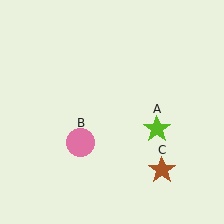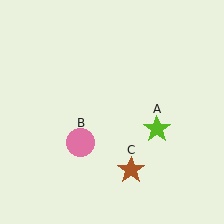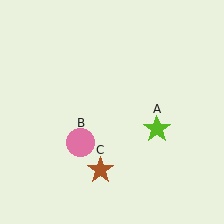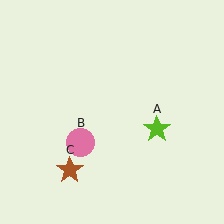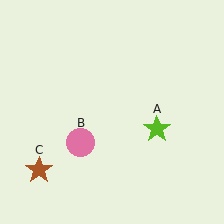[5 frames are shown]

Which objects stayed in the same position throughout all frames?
Lime star (object A) and pink circle (object B) remained stationary.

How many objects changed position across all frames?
1 object changed position: brown star (object C).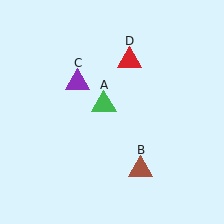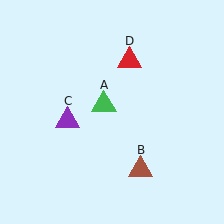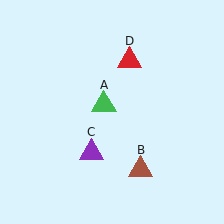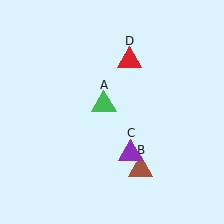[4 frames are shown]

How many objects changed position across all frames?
1 object changed position: purple triangle (object C).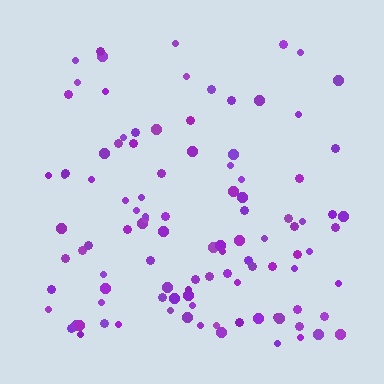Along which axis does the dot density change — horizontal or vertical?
Vertical.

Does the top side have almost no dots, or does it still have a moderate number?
Still a moderate number, just noticeably fewer than the bottom.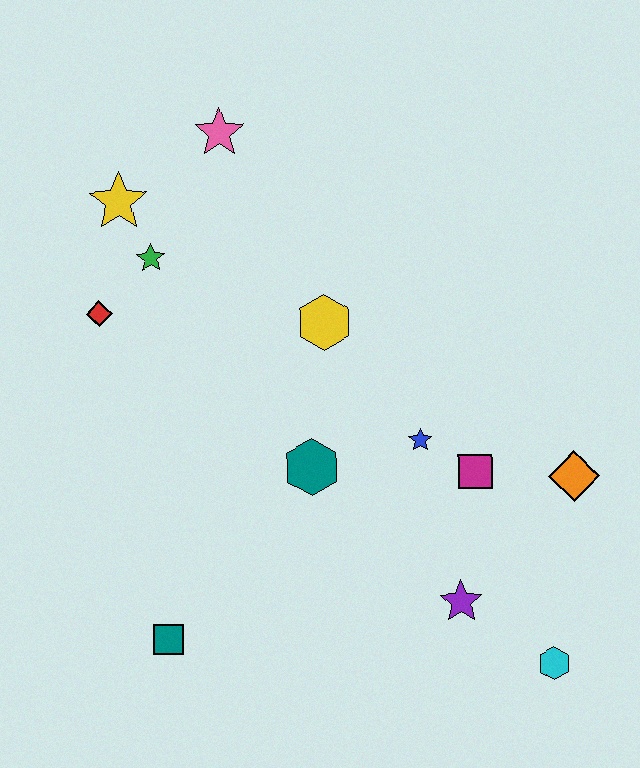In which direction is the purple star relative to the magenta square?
The purple star is below the magenta square.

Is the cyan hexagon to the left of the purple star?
No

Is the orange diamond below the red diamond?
Yes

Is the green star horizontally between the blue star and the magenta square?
No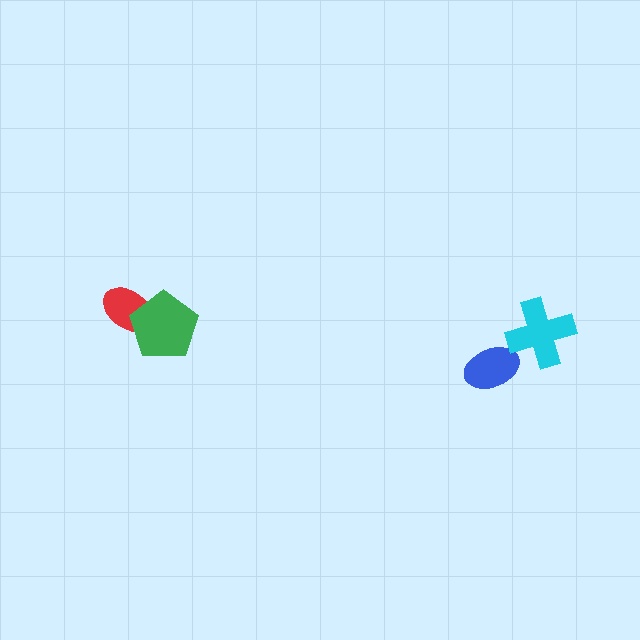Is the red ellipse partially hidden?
Yes, it is partially covered by another shape.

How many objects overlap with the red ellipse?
1 object overlaps with the red ellipse.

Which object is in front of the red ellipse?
The green pentagon is in front of the red ellipse.